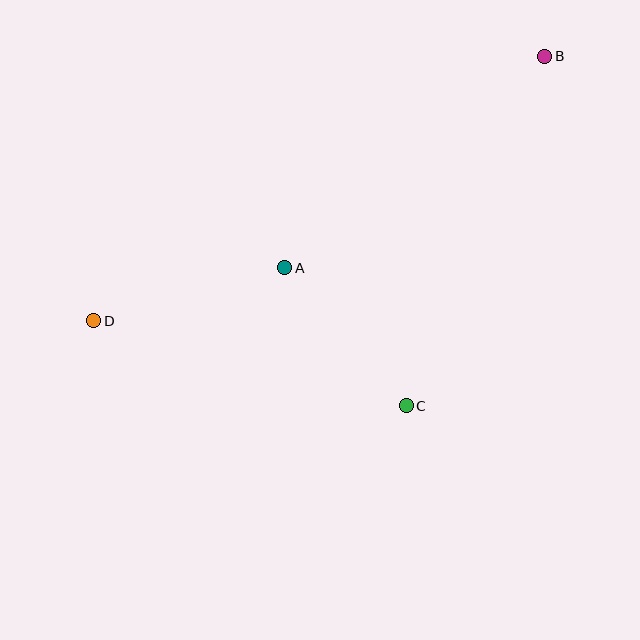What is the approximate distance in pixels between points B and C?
The distance between B and C is approximately 376 pixels.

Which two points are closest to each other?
Points A and C are closest to each other.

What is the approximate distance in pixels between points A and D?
The distance between A and D is approximately 198 pixels.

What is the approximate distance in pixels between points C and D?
The distance between C and D is approximately 324 pixels.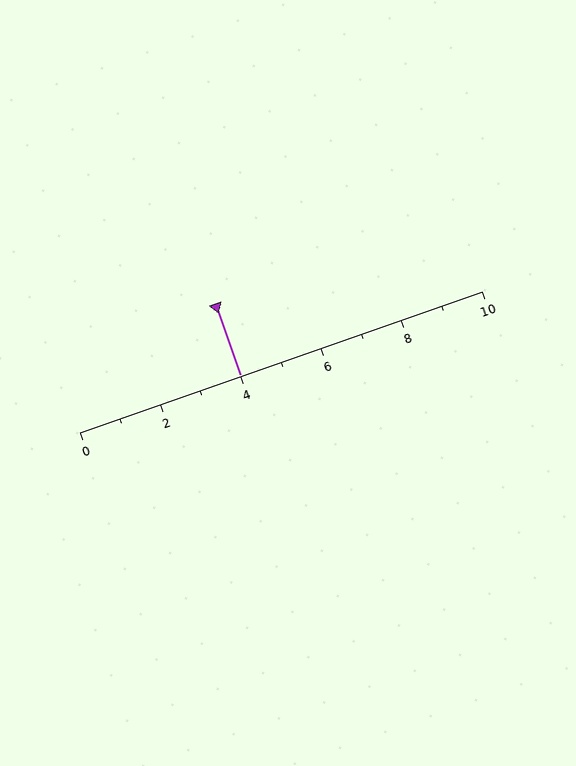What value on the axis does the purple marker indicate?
The marker indicates approximately 4.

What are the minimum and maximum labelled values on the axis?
The axis runs from 0 to 10.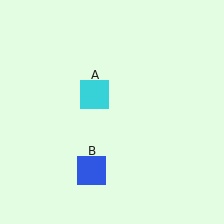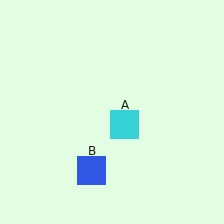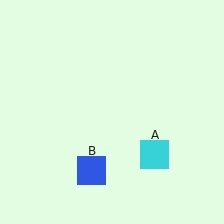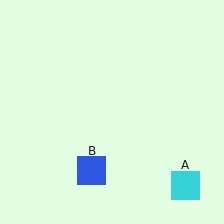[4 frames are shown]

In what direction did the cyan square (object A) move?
The cyan square (object A) moved down and to the right.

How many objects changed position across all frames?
1 object changed position: cyan square (object A).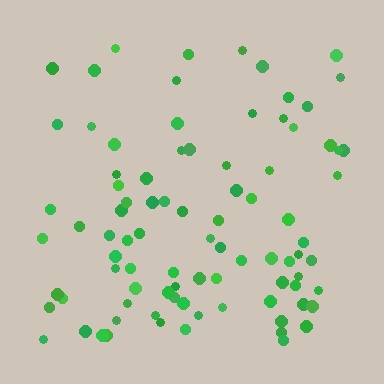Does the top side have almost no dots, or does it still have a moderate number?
Still a moderate number, just noticeably fewer than the bottom.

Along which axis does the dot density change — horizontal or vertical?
Vertical.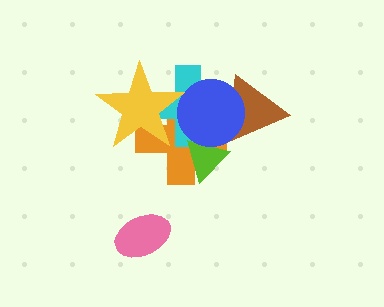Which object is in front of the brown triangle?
The blue circle is in front of the brown triangle.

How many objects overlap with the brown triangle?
3 objects overlap with the brown triangle.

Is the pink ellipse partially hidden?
No, no other shape covers it.